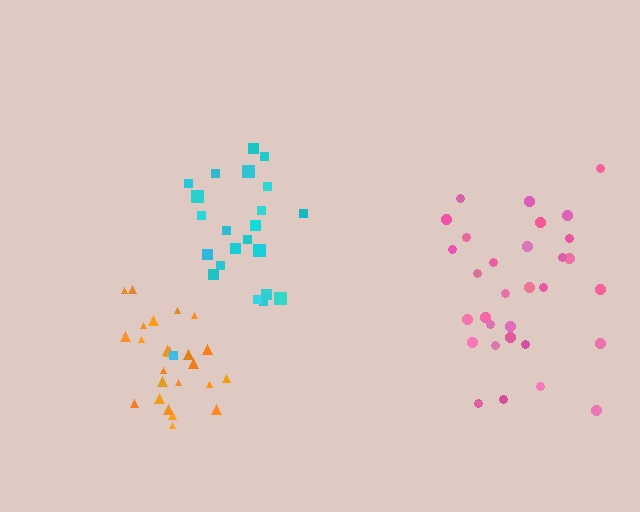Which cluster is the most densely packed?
Orange.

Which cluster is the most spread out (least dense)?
Pink.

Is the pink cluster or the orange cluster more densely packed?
Orange.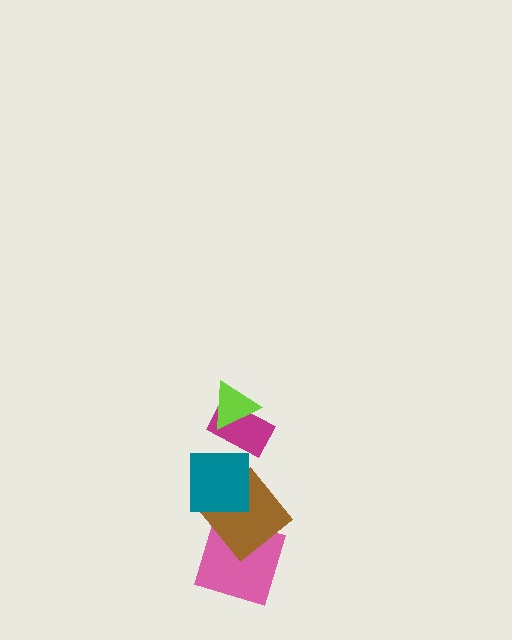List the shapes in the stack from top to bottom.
From top to bottom: the lime triangle, the magenta rectangle, the teal square, the brown diamond, the pink square.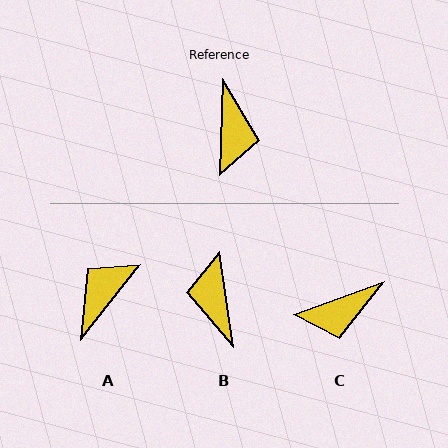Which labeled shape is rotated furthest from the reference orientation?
B, about 170 degrees away.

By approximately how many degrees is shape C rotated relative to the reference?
Approximately 69 degrees clockwise.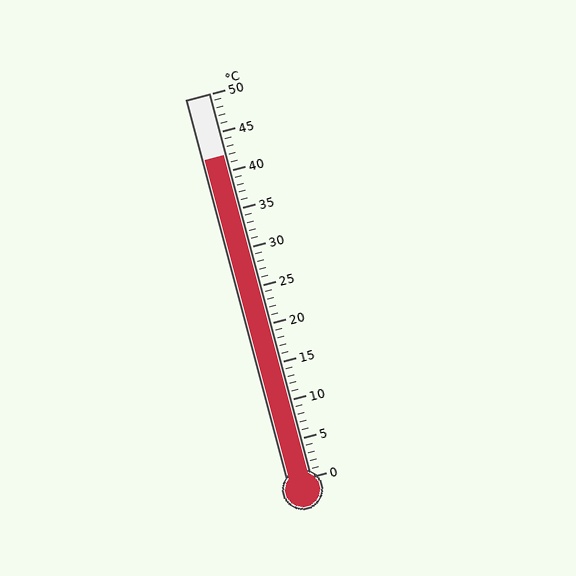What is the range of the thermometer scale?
The thermometer scale ranges from 0°C to 50°C.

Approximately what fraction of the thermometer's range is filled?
The thermometer is filled to approximately 85% of its range.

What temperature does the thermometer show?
The thermometer shows approximately 42°C.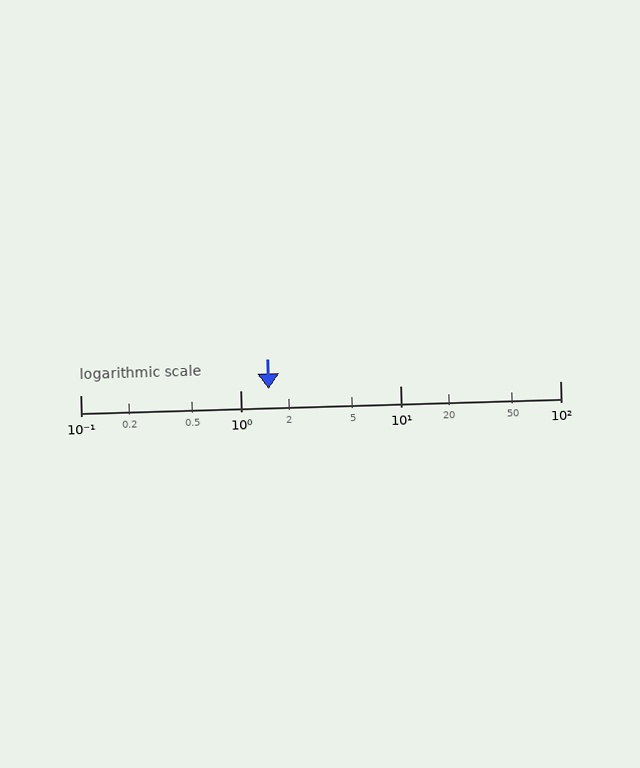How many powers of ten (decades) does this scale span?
The scale spans 3 decades, from 0.1 to 100.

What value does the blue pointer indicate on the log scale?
The pointer indicates approximately 1.5.